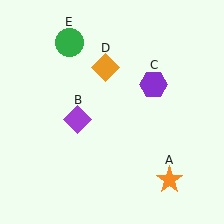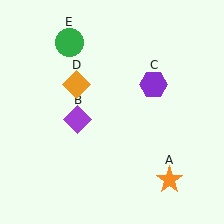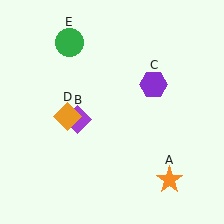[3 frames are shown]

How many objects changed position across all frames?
1 object changed position: orange diamond (object D).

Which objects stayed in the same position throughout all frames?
Orange star (object A) and purple diamond (object B) and purple hexagon (object C) and green circle (object E) remained stationary.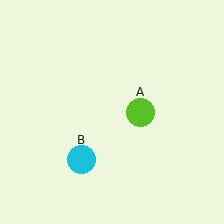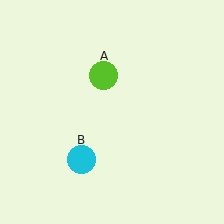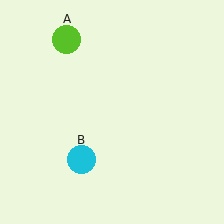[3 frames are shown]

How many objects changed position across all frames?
1 object changed position: lime circle (object A).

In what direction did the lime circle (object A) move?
The lime circle (object A) moved up and to the left.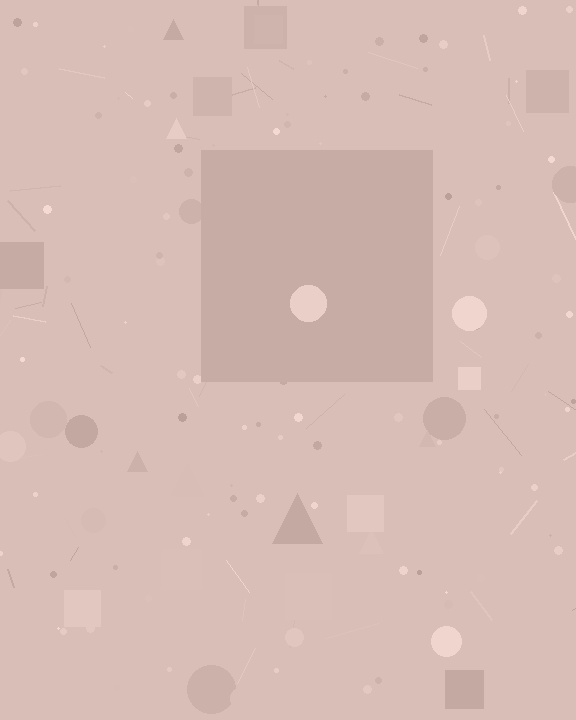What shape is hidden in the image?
A square is hidden in the image.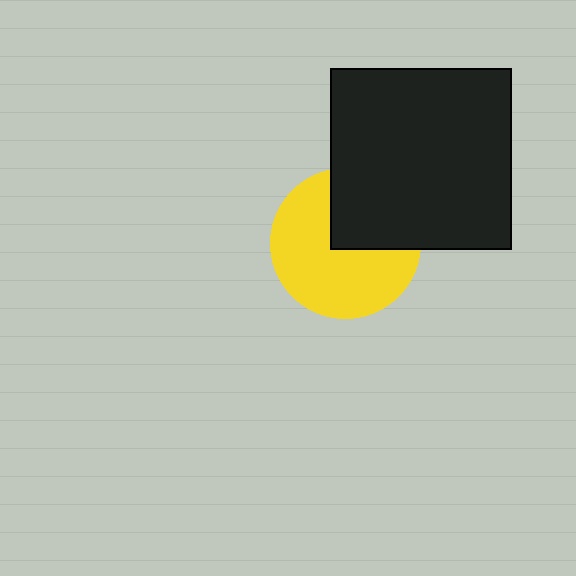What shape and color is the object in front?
The object in front is a black square.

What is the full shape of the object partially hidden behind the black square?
The partially hidden object is a yellow circle.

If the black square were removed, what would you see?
You would see the complete yellow circle.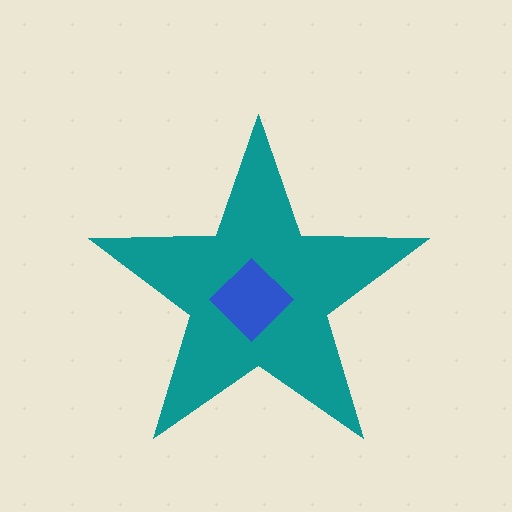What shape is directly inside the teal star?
The blue diamond.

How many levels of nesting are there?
2.